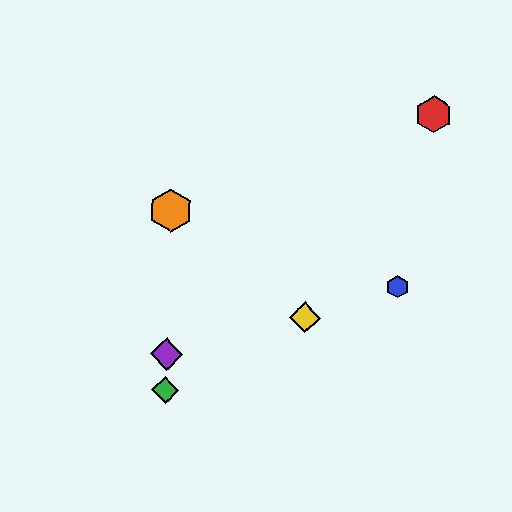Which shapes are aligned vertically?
The green diamond, the purple diamond, the orange hexagon are aligned vertically.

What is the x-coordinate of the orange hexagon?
The orange hexagon is at x≈171.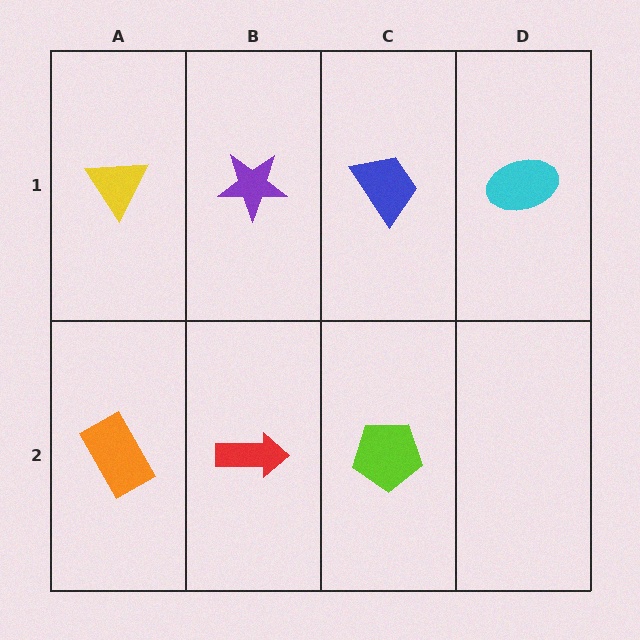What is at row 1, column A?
A yellow triangle.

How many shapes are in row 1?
4 shapes.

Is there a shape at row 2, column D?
No, that cell is empty.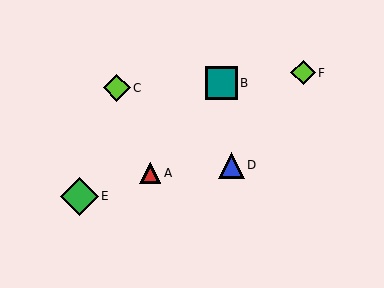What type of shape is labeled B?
Shape B is a teal square.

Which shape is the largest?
The green diamond (labeled E) is the largest.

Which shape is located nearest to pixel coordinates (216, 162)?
The blue triangle (labeled D) at (231, 165) is nearest to that location.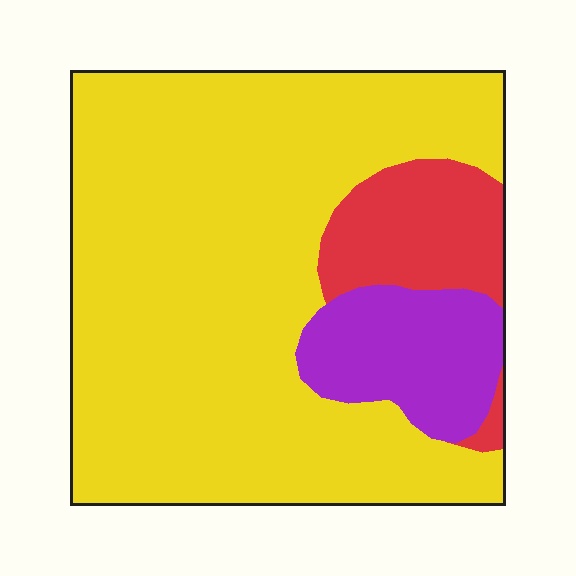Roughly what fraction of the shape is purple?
Purple takes up about one eighth (1/8) of the shape.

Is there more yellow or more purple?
Yellow.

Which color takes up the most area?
Yellow, at roughly 75%.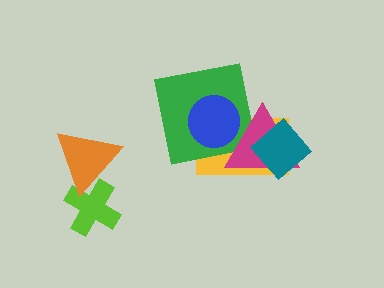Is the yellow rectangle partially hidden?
Yes, it is partially covered by another shape.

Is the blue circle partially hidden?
No, no other shape covers it.